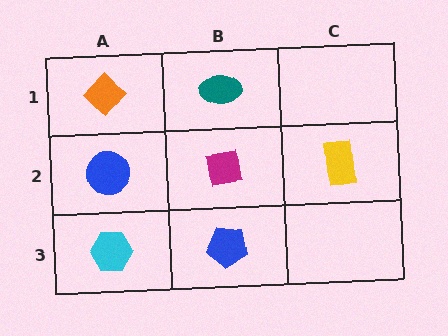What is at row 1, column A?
An orange diamond.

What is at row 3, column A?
A cyan hexagon.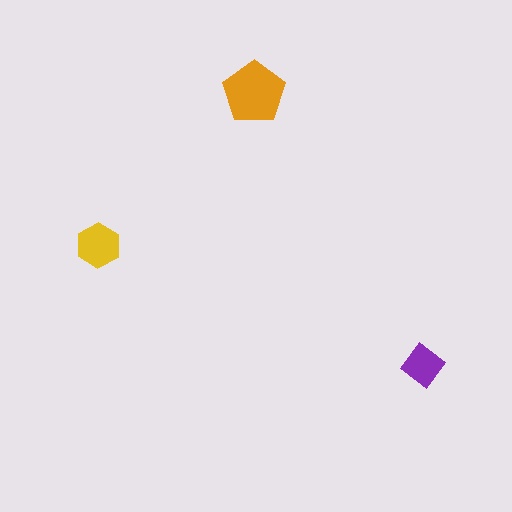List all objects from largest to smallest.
The orange pentagon, the yellow hexagon, the purple diamond.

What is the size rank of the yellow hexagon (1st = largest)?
2nd.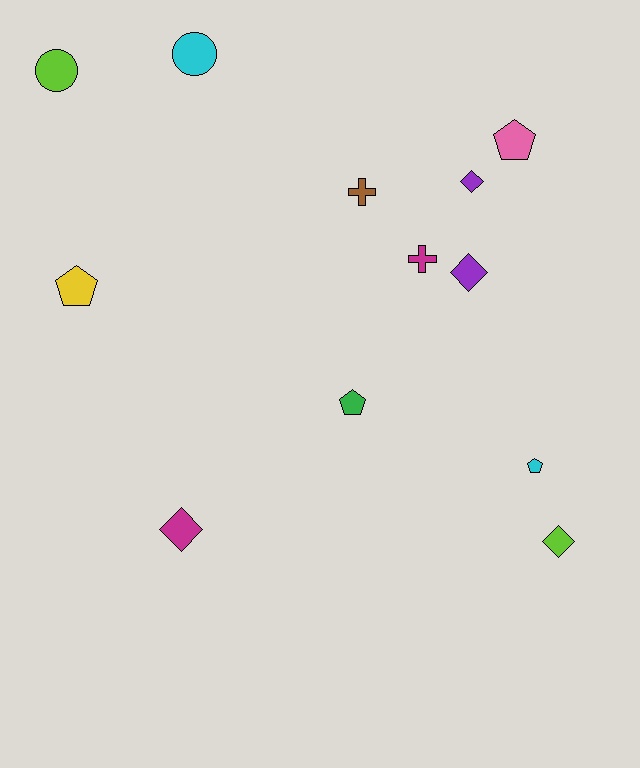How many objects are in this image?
There are 12 objects.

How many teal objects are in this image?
There are no teal objects.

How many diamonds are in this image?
There are 4 diamonds.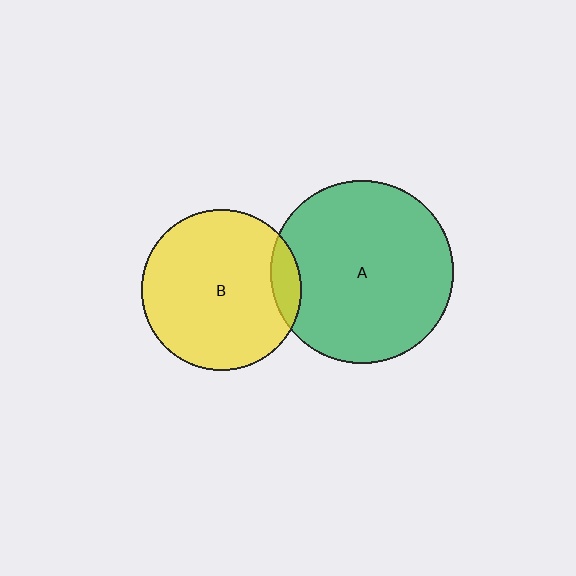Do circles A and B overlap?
Yes.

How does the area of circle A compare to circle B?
Approximately 1.3 times.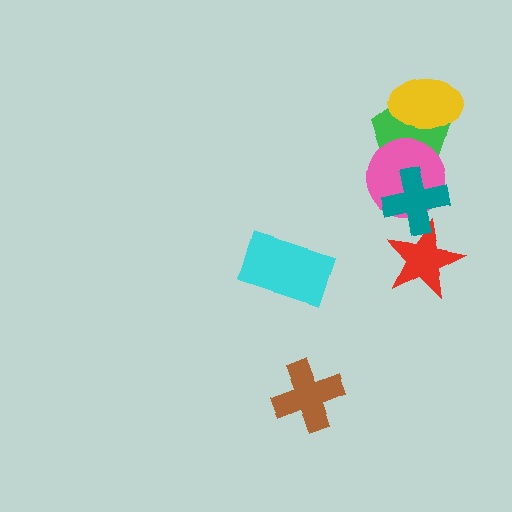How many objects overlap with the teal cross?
3 objects overlap with the teal cross.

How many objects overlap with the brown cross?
0 objects overlap with the brown cross.